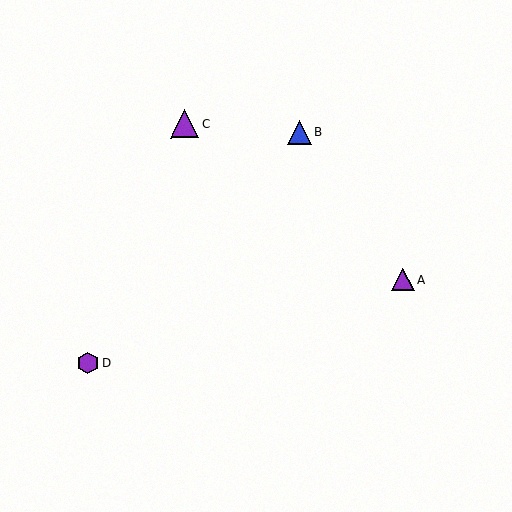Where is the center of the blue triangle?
The center of the blue triangle is at (299, 132).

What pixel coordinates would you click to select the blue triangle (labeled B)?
Click at (299, 132) to select the blue triangle B.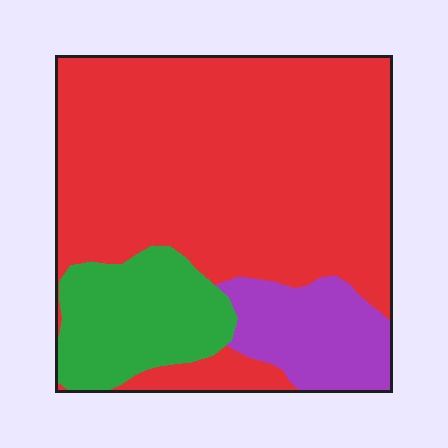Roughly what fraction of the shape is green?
Green takes up between a sixth and a third of the shape.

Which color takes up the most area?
Red, at roughly 70%.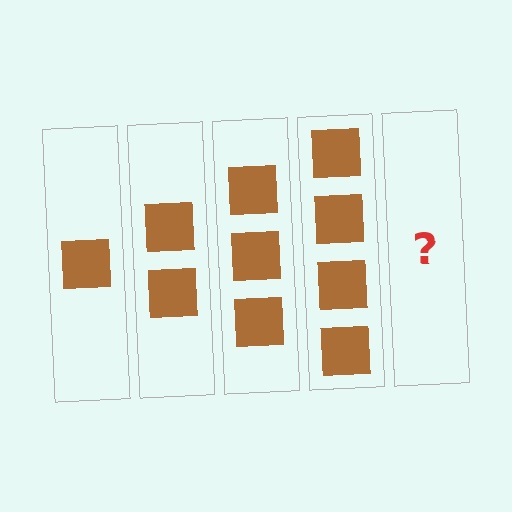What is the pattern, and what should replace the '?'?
The pattern is that each step adds one more square. The '?' should be 5 squares.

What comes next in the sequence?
The next element should be 5 squares.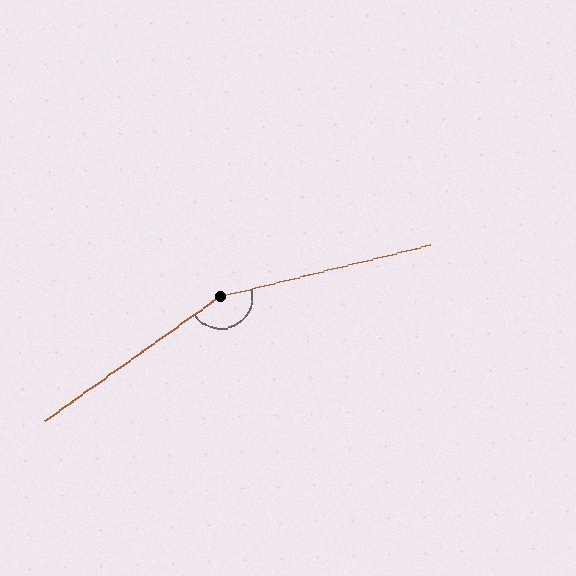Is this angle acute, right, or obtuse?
It is obtuse.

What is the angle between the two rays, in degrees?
Approximately 159 degrees.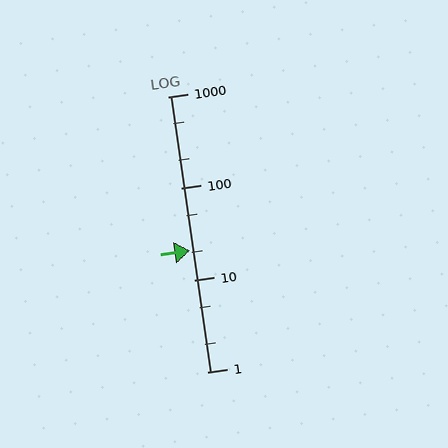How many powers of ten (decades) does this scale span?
The scale spans 3 decades, from 1 to 1000.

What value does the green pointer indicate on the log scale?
The pointer indicates approximately 21.